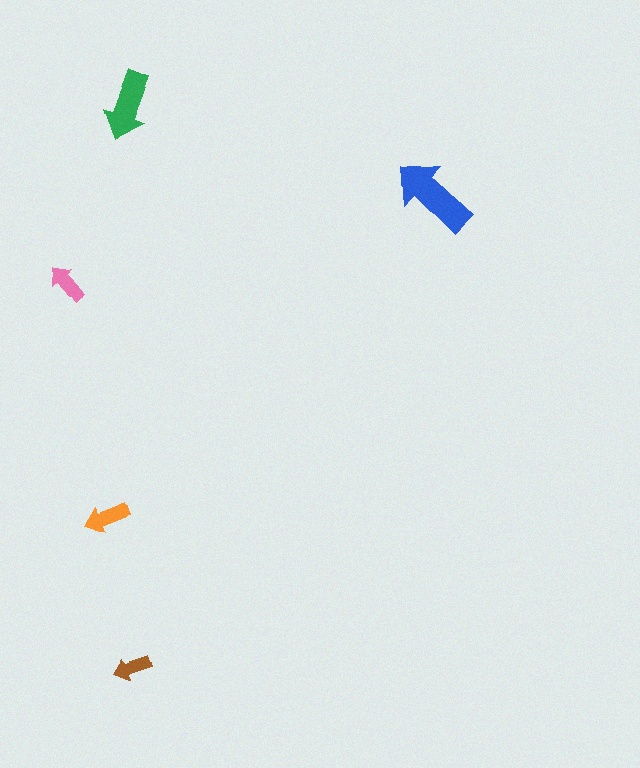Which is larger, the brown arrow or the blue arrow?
The blue one.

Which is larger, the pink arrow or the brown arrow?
The pink one.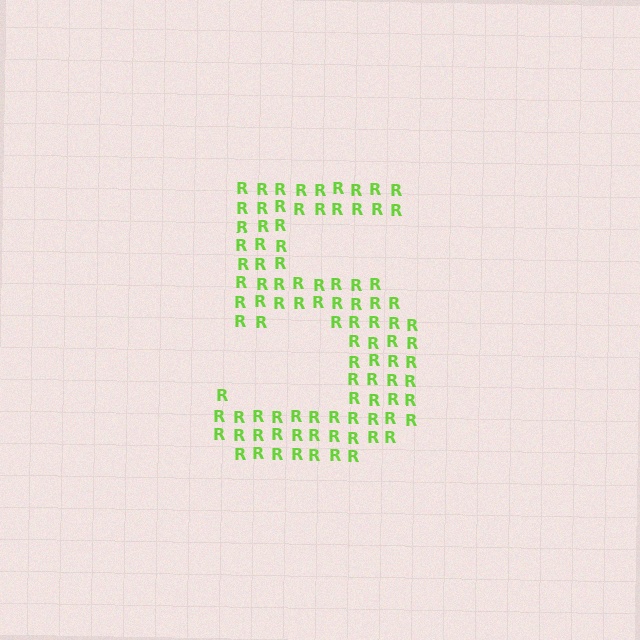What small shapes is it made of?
It is made of small letter R's.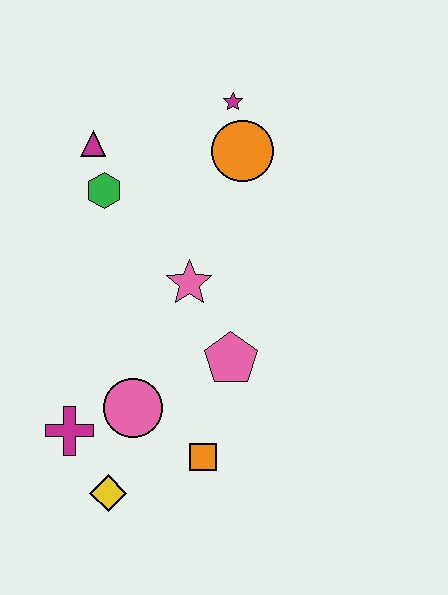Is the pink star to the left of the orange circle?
Yes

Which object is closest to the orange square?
The pink circle is closest to the orange square.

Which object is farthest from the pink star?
The yellow diamond is farthest from the pink star.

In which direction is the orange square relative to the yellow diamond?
The orange square is to the right of the yellow diamond.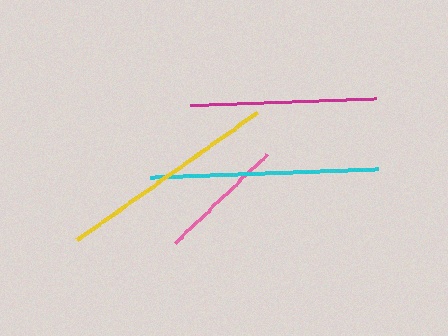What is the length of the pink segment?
The pink segment is approximately 127 pixels long.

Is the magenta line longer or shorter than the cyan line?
The cyan line is longer than the magenta line.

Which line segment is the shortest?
The pink line is the shortest at approximately 127 pixels.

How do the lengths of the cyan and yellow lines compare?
The cyan and yellow lines are approximately the same length.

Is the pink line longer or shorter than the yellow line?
The yellow line is longer than the pink line.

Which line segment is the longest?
The cyan line is the longest at approximately 228 pixels.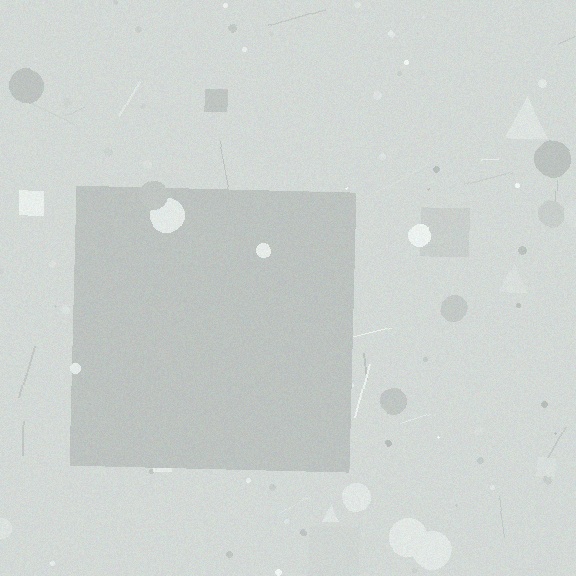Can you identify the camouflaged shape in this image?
The camouflaged shape is a square.